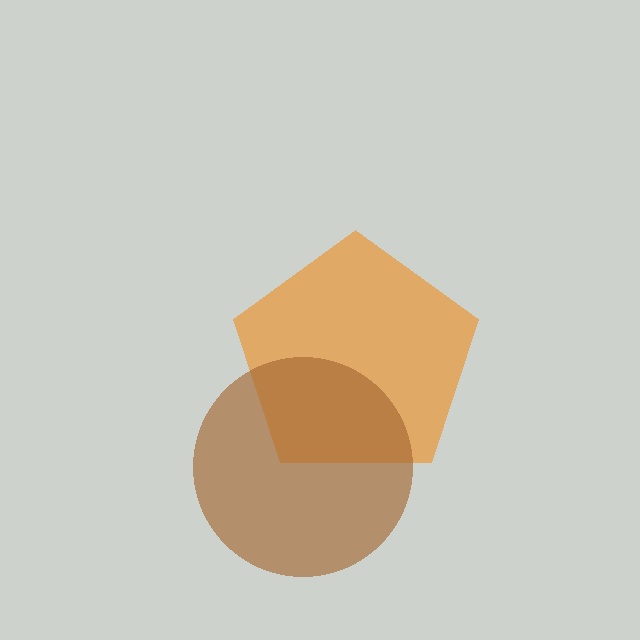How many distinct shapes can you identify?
There are 2 distinct shapes: an orange pentagon, a brown circle.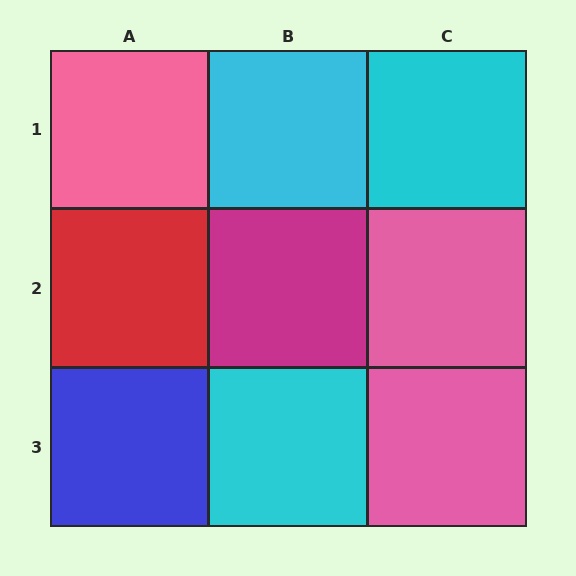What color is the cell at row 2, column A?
Red.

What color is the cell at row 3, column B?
Cyan.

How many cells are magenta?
1 cell is magenta.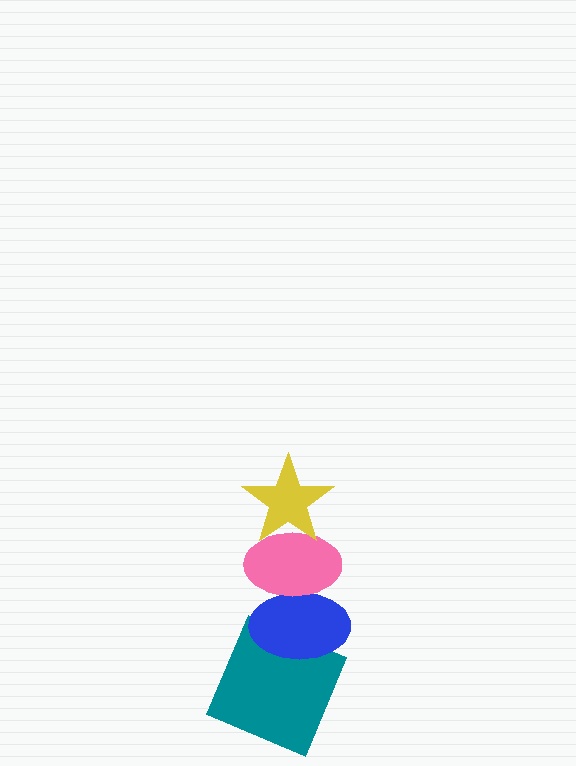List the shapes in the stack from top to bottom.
From top to bottom: the yellow star, the pink ellipse, the blue ellipse, the teal square.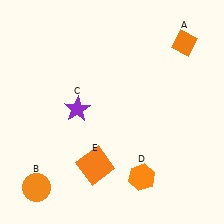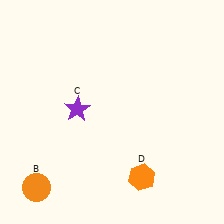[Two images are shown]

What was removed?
The orange diamond (A), the orange square (E) were removed in Image 2.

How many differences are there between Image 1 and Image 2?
There are 2 differences between the two images.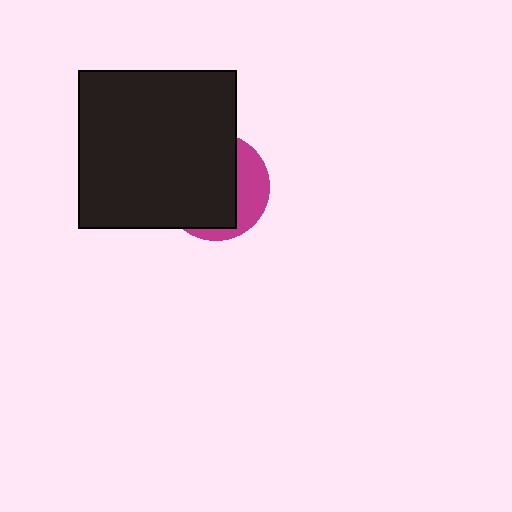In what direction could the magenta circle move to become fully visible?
The magenta circle could move right. That would shift it out from behind the black square entirely.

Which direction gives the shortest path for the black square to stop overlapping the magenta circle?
Moving left gives the shortest separation.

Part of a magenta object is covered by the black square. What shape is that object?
It is a circle.